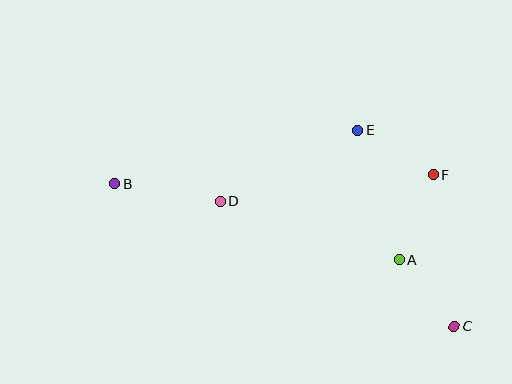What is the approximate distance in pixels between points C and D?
The distance between C and D is approximately 266 pixels.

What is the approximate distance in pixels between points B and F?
The distance between B and F is approximately 318 pixels.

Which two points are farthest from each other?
Points B and C are farthest from each other.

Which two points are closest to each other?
Points A and C are closest to each other.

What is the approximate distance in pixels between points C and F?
The distance between C and F is approximately 153 pixels.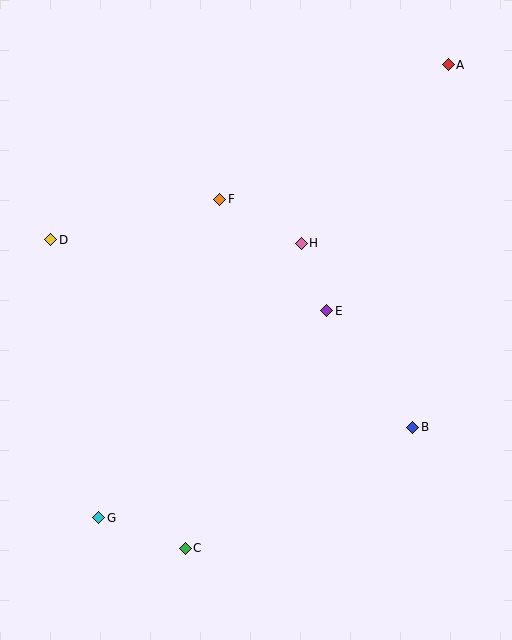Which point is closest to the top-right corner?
Point A is closest to the top-right corner.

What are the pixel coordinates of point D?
Point D is at (51, 240).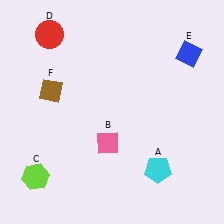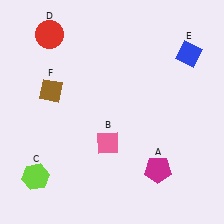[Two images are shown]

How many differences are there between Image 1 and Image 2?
There is 1 difference between the two images.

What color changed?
The pentagon (A) changed from cyan in Image 1 to magenta in Image 2.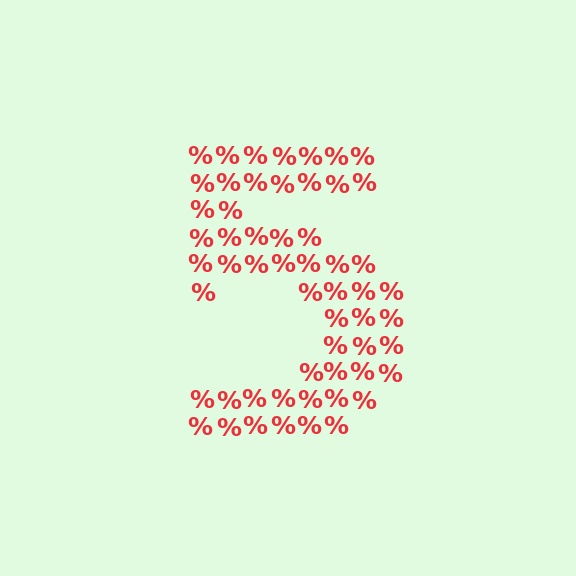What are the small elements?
The small elements are percent signs.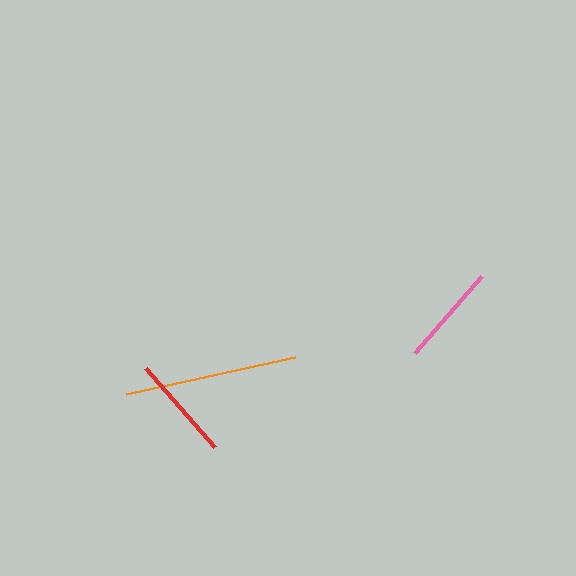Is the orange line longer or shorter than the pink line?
The orange line is longer than the pink line.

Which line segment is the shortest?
The pink line is the shortest at approximately 102 pixels.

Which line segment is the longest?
The orange line is the longest at approximately 173 pixels.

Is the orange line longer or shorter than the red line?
The orange line is longer than the red line.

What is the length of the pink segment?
The pink segment is approximately 102 pixels long.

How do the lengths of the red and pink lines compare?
The red and pink lines are approximately the same length.